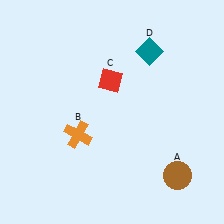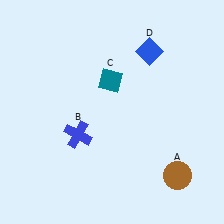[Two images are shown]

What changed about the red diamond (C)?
In Image 1, C is red. In Image 2, it changed to teal.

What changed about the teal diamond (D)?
In Image 1, D is teal. In Image 2, it changed to blue.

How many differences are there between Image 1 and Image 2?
There are 3 differences between the two images.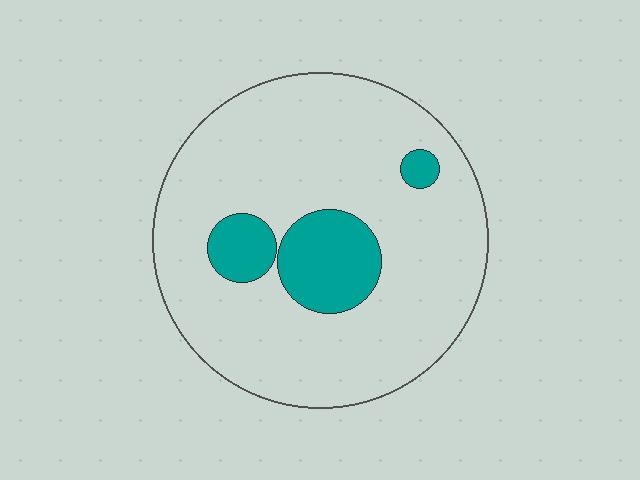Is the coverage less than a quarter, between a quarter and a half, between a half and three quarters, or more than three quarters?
Less than a quarter.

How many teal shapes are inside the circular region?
3.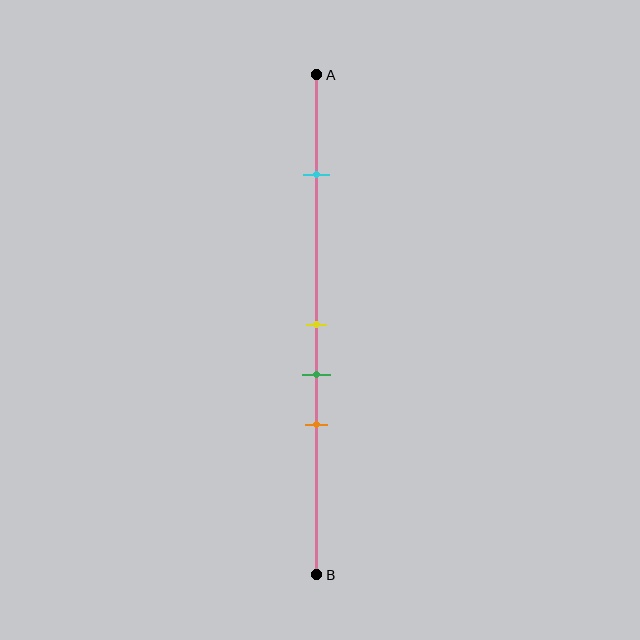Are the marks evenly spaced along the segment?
No, the marks are not evenly spaced.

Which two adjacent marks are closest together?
The yellow and green marks are the closest adjacent pair.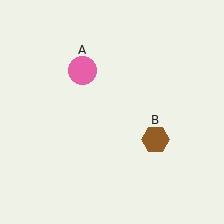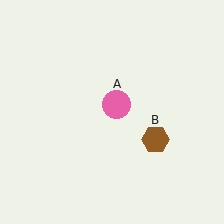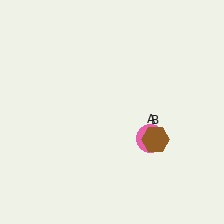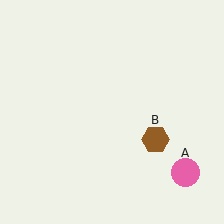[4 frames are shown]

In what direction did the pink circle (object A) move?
The pink circle (object A) moved down and to the right.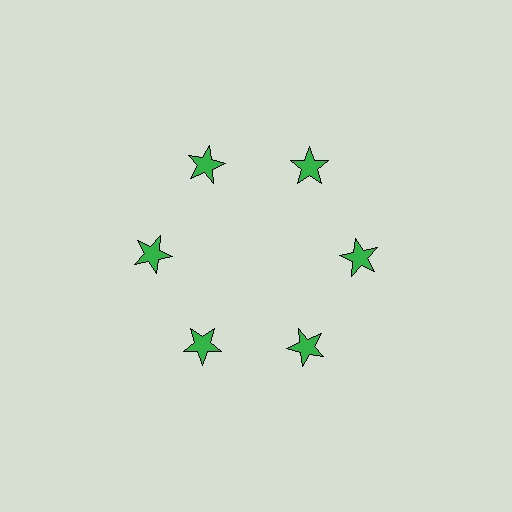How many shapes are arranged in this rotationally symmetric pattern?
There are 6 shapes, arranged in 6 groups of 1.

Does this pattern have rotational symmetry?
Yes, this pattern has 6-fold rotational symmetry. It looks the same after rotating 60 degrees around the center.